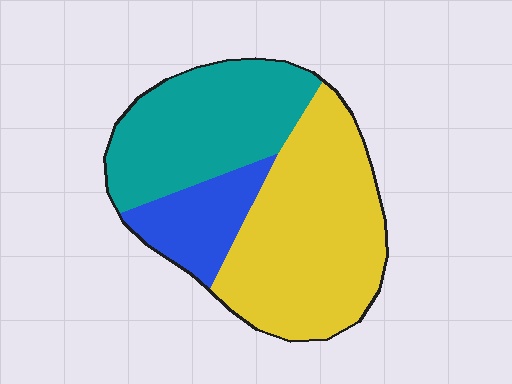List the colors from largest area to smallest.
From largest to smallest: yellow, teal, blue.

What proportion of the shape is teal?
Teal takes up about one third (1/3) of the shape.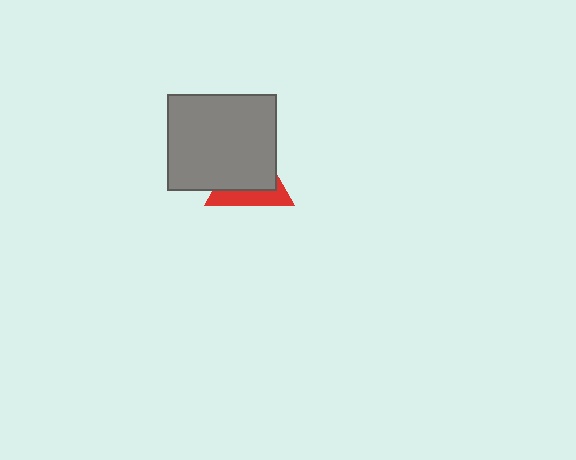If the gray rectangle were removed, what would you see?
You would see the complete red triangle.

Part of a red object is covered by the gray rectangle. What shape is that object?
It is a triangle.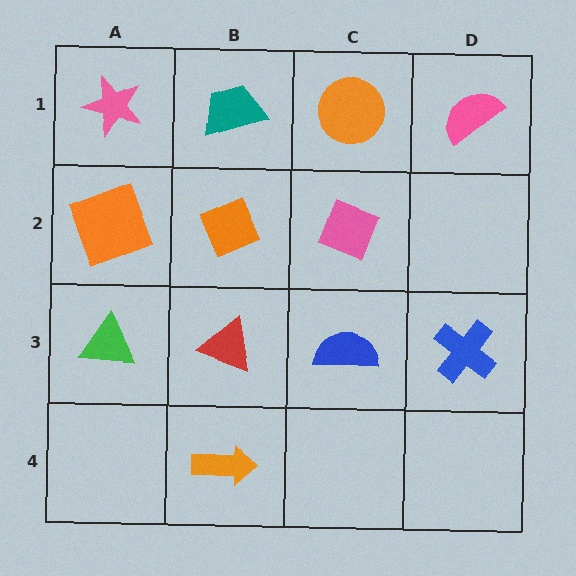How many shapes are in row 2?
3 shapes.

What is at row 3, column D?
A blue cross.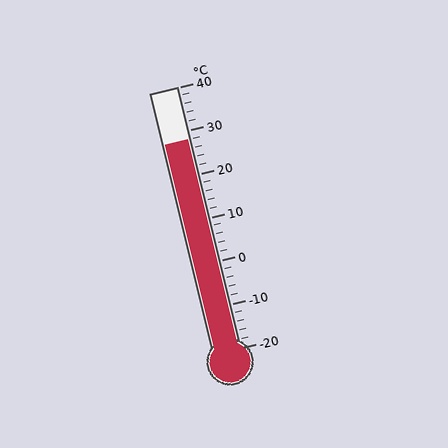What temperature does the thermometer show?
The thermometer shows approximately 28°C.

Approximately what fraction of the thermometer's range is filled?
The thermometer is filled to approximately 80% of its range.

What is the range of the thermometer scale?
The thermometer scale ranges from -20°C to 40°C.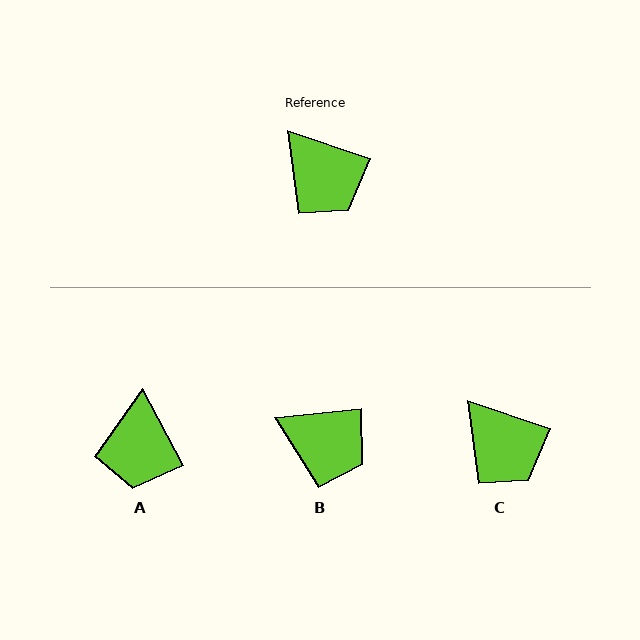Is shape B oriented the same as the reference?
No, it is off by about 24 degrees.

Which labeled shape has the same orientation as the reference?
C.